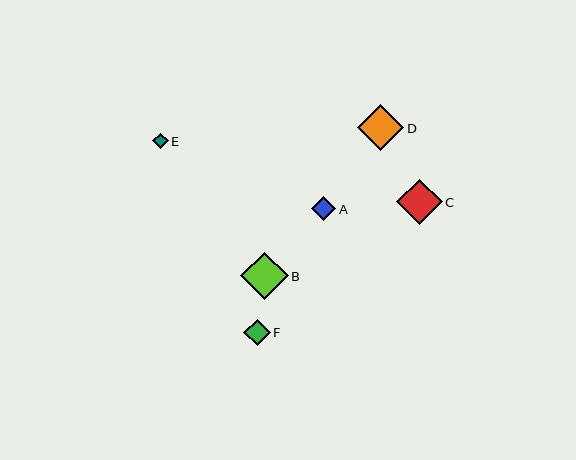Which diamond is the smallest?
Diamond E is the smallest with a size of approximately 16 pixels.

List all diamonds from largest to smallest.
From largest to smallest: B, D, C, F, A, E.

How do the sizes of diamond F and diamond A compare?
Diamond F and diamond A are approximately the same size.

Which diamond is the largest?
Diamond B is the largest with a size of approximately 47 pixels.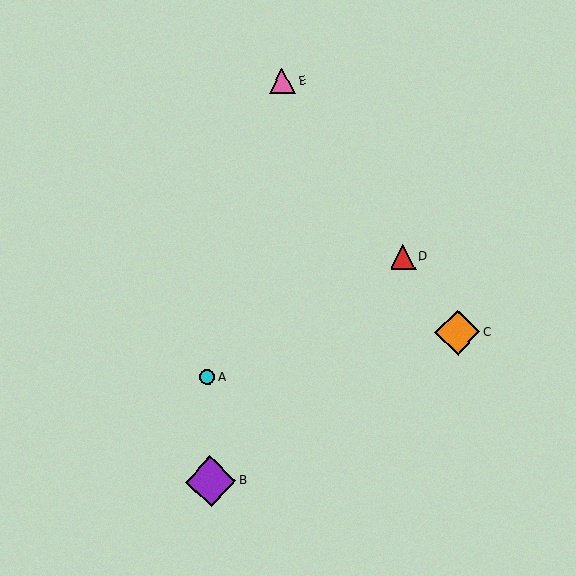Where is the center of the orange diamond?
The center of the orange diamond is at (457, 332).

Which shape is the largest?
The purple diamond (labeled B) is the largest.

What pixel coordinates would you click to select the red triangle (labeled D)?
Click at (403, 257) to select the red triangle D.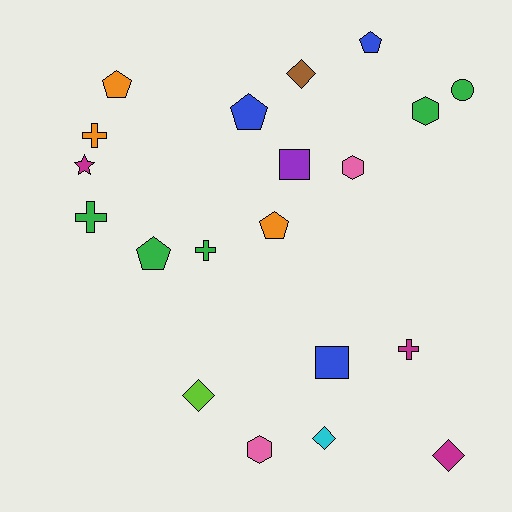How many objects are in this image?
There are 20 objects.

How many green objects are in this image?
There are 5 green objects.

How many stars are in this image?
There is 1 star.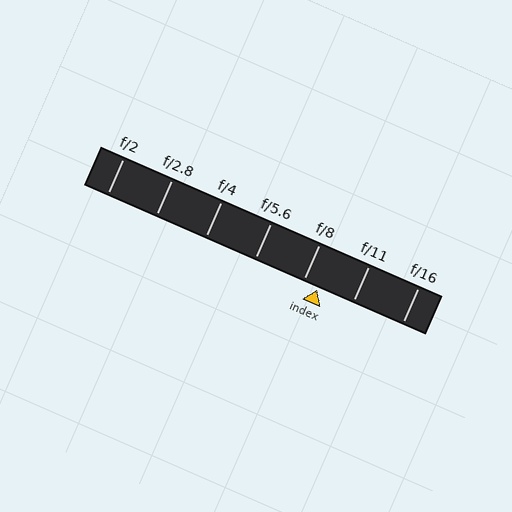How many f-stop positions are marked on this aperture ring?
There are 7 f-stop positions marked.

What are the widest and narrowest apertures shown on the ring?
The widest aperture shown is f/2 and the narrowest is f/16.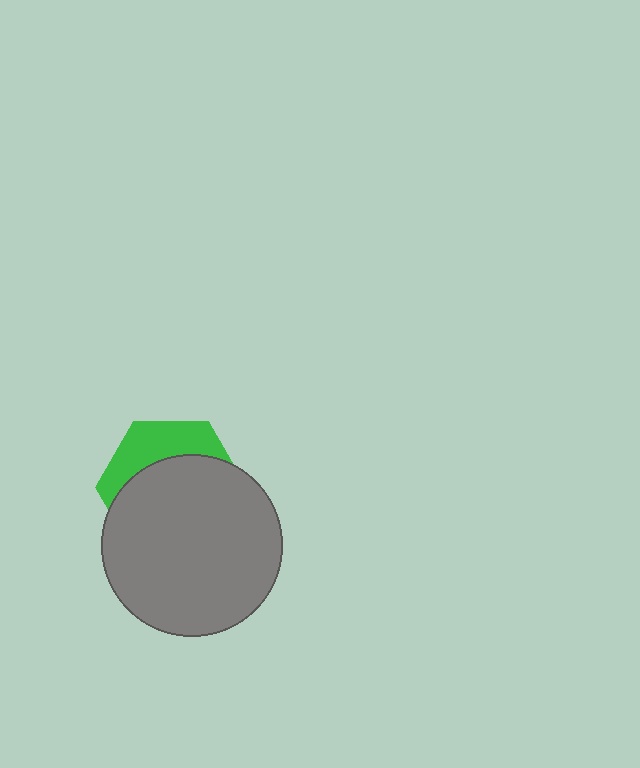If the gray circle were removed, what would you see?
You would see the complete green hexagon.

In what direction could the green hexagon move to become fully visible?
The green hexagon could move up. That would shift it out from behind the gray circle entirely.